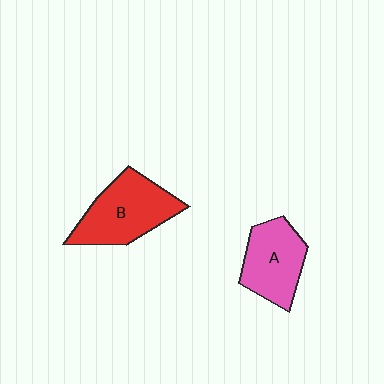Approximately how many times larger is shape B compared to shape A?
Approximately 1.2 times.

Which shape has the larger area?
Shape B (red).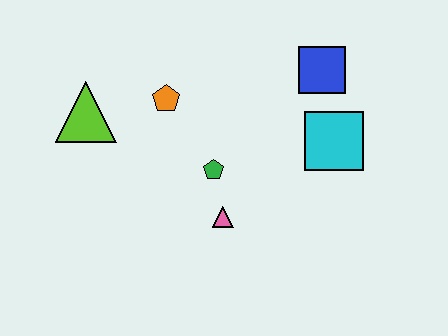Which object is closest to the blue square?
The cyan square is closest to the blue square.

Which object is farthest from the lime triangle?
The cyan square is farthest from the lime triangle.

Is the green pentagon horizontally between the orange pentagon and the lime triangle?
No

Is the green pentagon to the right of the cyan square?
No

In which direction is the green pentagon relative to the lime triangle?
The green pentagon is to the right of the lime triangle.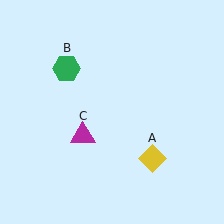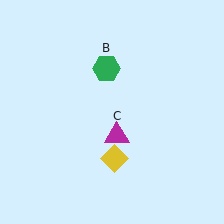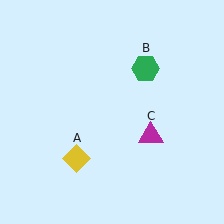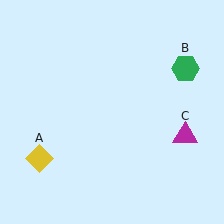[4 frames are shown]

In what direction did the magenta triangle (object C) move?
The magenta triangle (object C) moved right.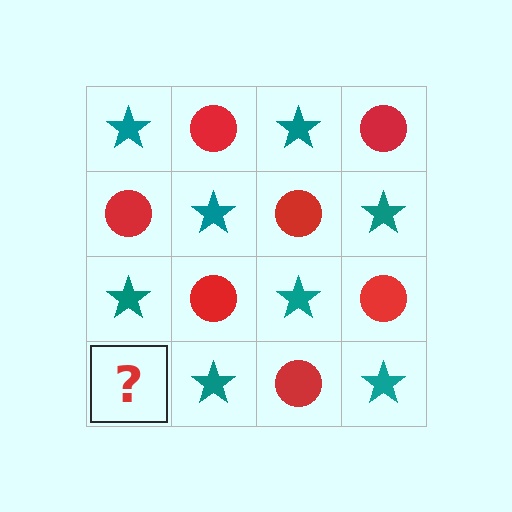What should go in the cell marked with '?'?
The missing cell should contain a red circle.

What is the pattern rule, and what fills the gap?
The rule is that it alternates teal star and red circle in a checkerboard pattern. The gap should be filled with a red circle.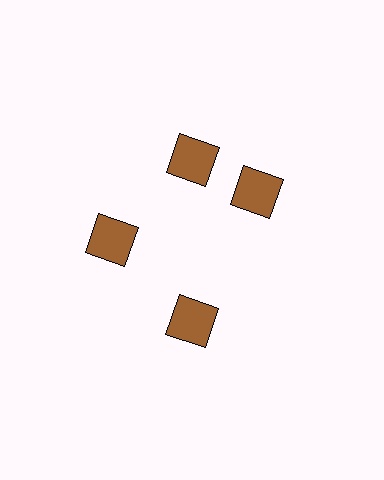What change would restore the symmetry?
The symmetry would be restored by rotating it back into even spacing with its neighbors so that all 4 squares sit at equal angles and equal distance from the center.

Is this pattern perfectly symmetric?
No. The 4 brown squares are arranged in a ring, but one element near the 3 o'clock position is rotated out of alignment along the ring, breaking the 4-fold rotational symmetry.